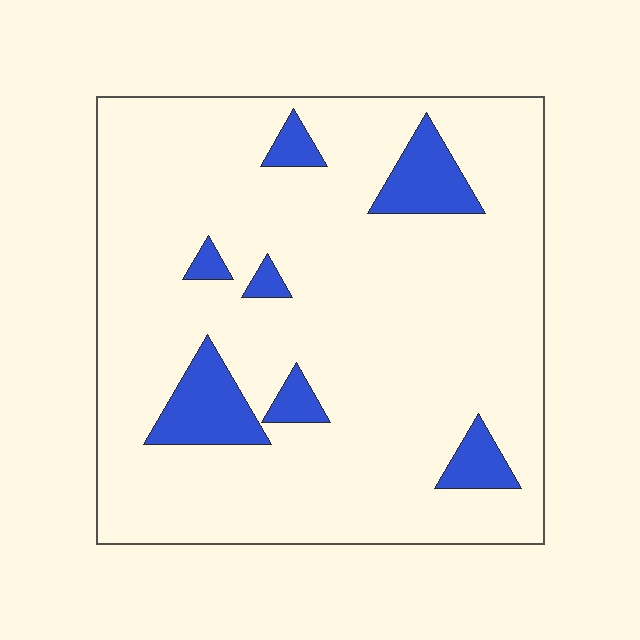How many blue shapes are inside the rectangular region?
7.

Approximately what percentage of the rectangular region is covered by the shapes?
Approximately 10%.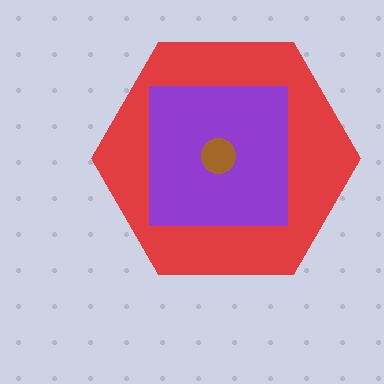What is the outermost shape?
The red hexagon.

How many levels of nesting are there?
3.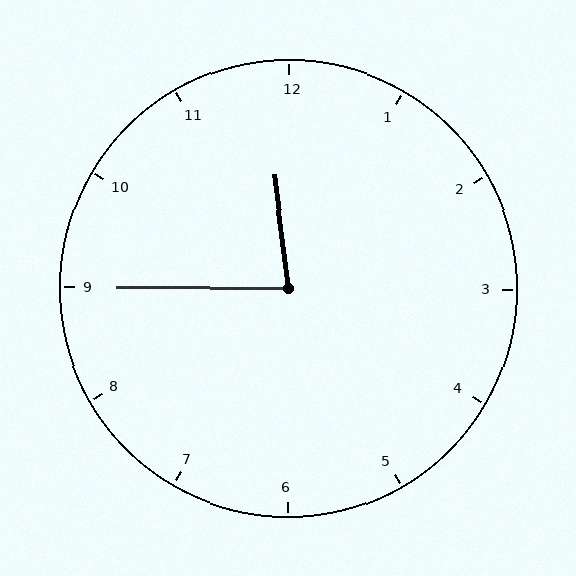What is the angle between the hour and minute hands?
Approximately 82 degrees.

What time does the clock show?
11:45.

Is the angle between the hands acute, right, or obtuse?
It is acute.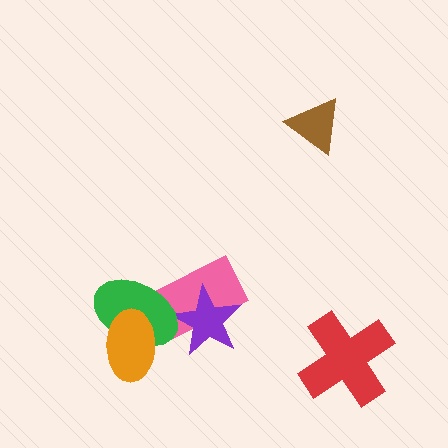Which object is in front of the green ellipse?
The orange ellipse is in front of the green ellipse.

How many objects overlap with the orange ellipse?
1 object overlaps with the orange ellipse.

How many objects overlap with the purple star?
2 objects overlap with the purple star.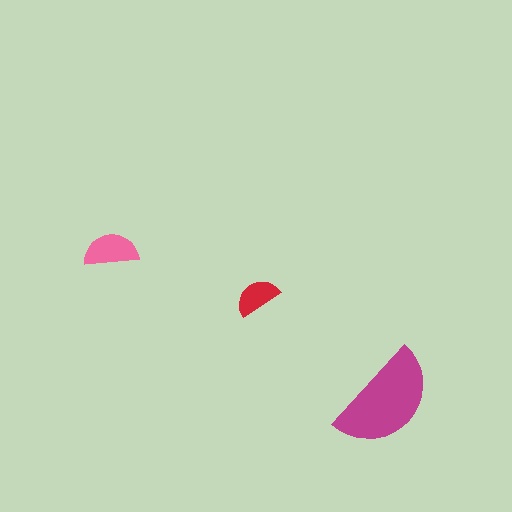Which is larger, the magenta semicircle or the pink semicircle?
The magenta one.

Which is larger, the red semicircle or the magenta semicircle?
The magenta one.